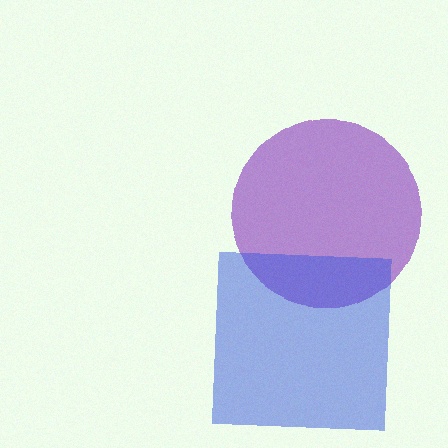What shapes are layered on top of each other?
The layered shapes are: a purple circle, a blue square.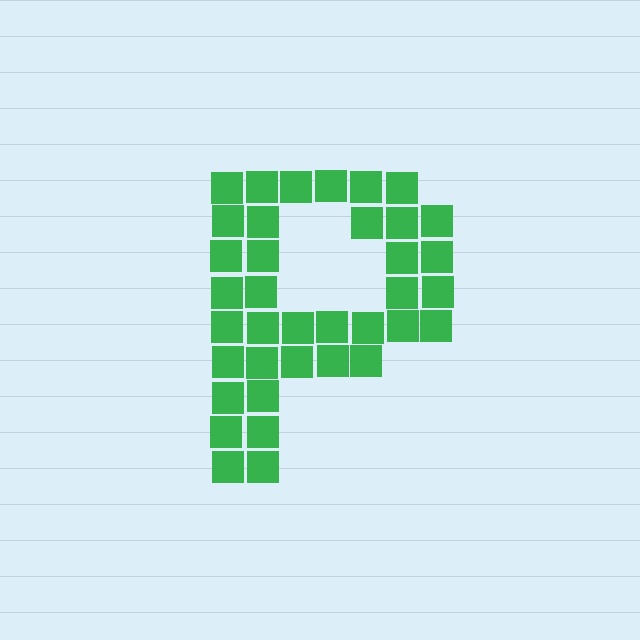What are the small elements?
The small elements are squares.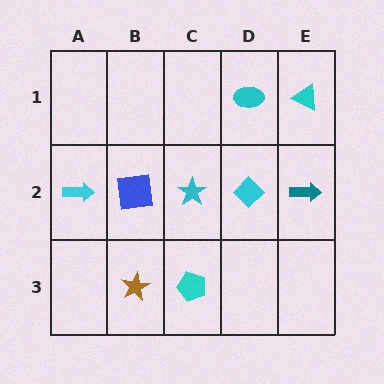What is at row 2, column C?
A cyan star.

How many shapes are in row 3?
2 shapes.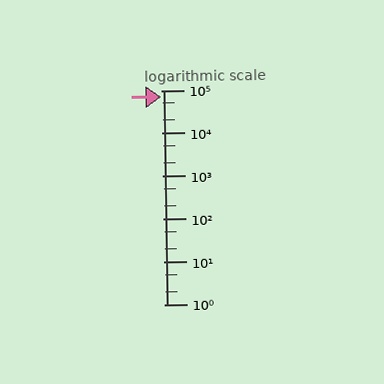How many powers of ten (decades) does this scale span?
The scale spans 5 decades, from 1 to 100000.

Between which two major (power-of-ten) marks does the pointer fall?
The pointer is between 10000 and 100000.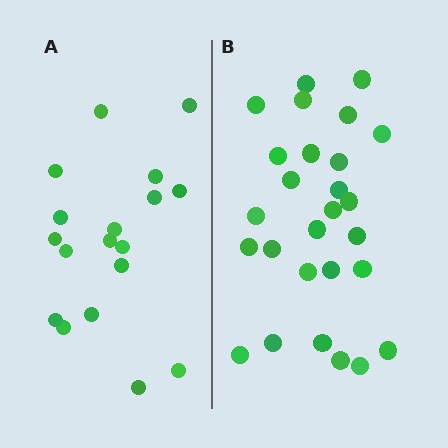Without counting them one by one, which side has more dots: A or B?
Region B (the right region) has more dots.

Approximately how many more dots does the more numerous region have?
Region B has roughly 8 or so more dots than region A.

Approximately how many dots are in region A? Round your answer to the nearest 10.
About 20 dots. (The exact count is 18, which rounds to 20.)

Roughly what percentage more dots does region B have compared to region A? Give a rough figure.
About 50% more.